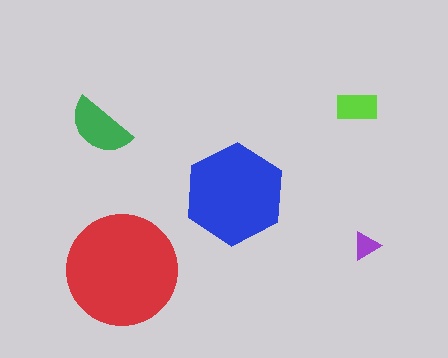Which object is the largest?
The red circle.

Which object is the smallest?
The purple triangle.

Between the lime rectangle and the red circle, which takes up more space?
The red circle.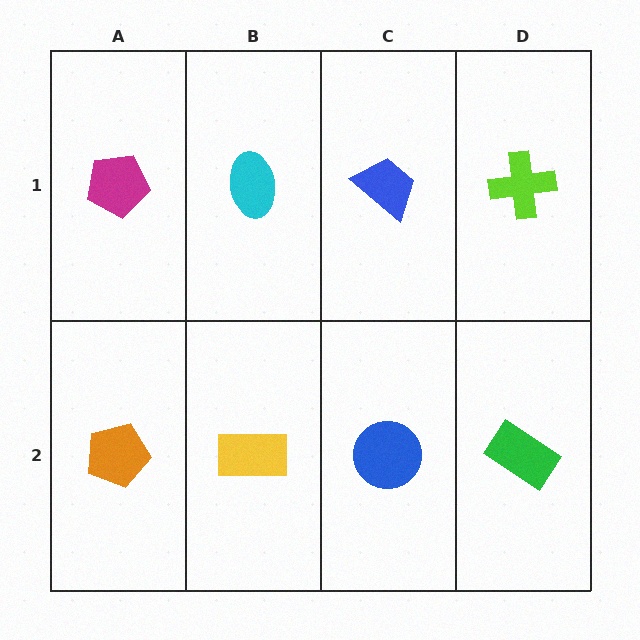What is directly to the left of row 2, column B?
An orange pentagon.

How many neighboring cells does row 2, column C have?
3.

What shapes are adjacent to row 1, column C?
A blue circle (row 2, column C), a cyan ellipse (row 1, column B), a lime cross (row 1, column D).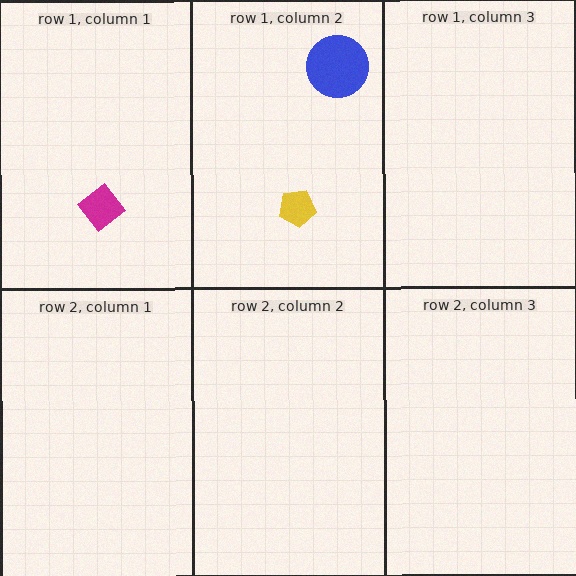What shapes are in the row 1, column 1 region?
The magenta diamond.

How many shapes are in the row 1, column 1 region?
1.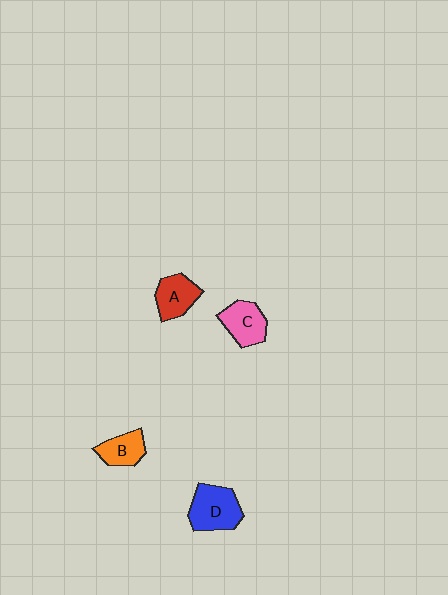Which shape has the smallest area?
Shape B (orange).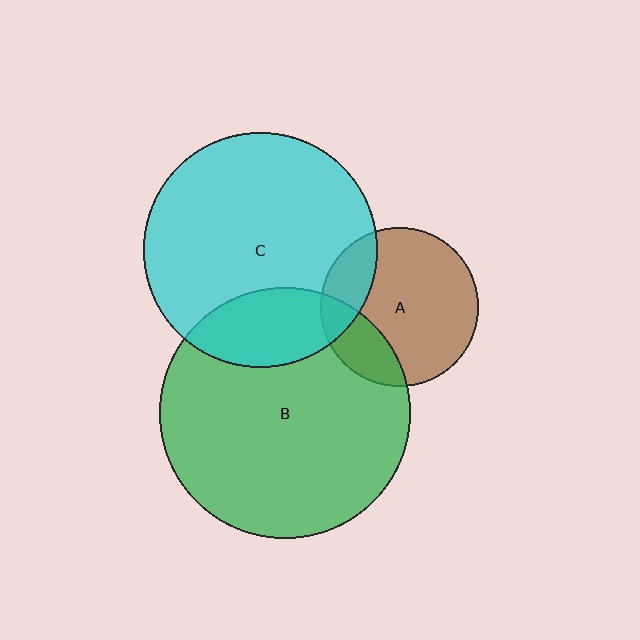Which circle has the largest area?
Circle B (green).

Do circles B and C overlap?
Yes.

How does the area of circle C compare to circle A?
Approximately 2.2 times.